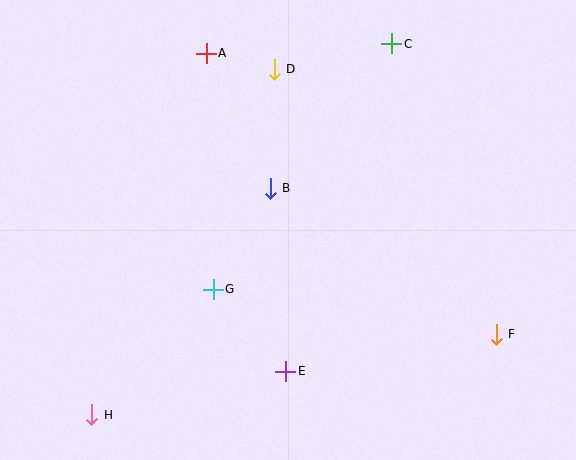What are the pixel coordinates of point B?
Point B is at (270, 188).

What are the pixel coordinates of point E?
Point E is at (286, 371).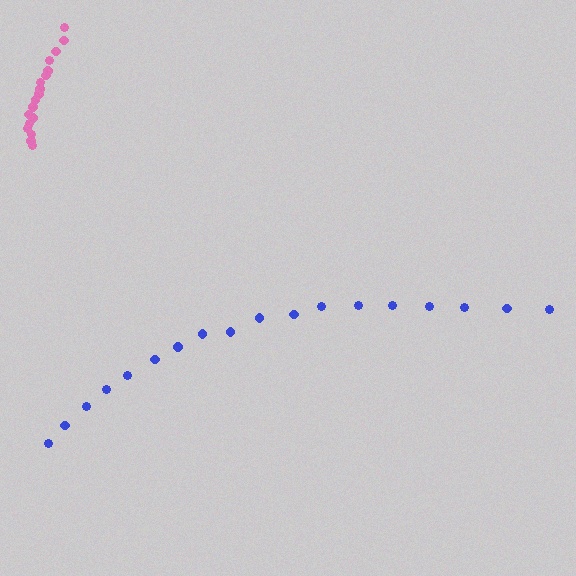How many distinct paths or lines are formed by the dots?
There are 2 distinct paths.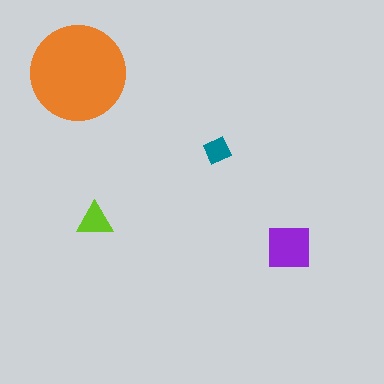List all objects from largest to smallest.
The orange circle, the purple square, the lime triangle, the teal diamond.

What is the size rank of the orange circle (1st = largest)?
1st.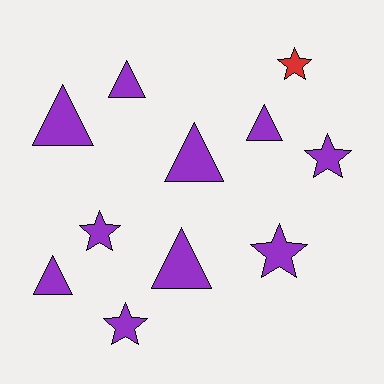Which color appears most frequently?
Purple, with 10 objects.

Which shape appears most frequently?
Triangle, with 6 objects.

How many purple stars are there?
There are 4 purple stars.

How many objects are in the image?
There are 11 objects.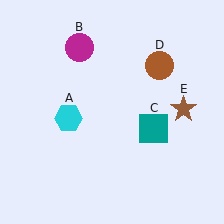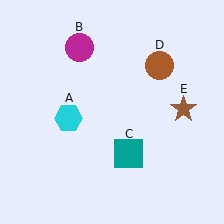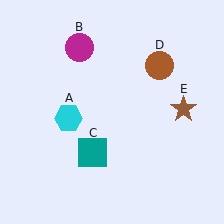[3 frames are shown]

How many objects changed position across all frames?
1 object changed position: teal square (object C).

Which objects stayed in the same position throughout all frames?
Cyan hexagon (object A) and magenta circle (object B) and brown circle (object D) and brown star (object E) remained stationary.